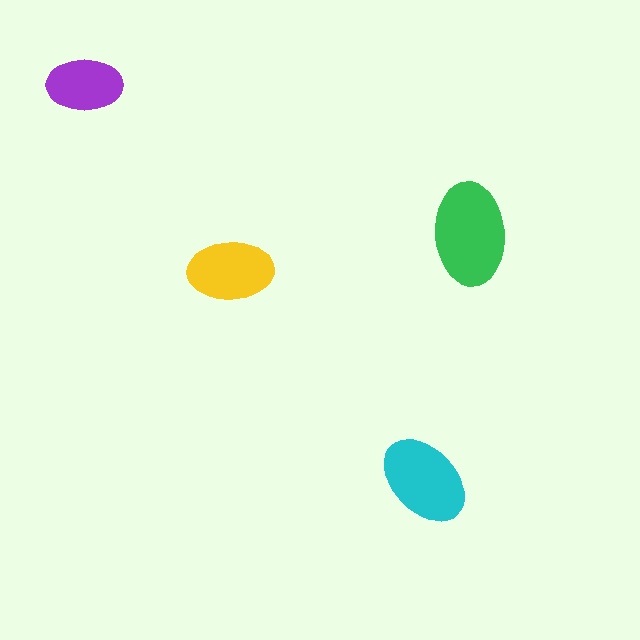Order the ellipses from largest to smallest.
the green one, the cyan one, the yellow one, the purple one.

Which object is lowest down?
The cyan ellipse is bottommost.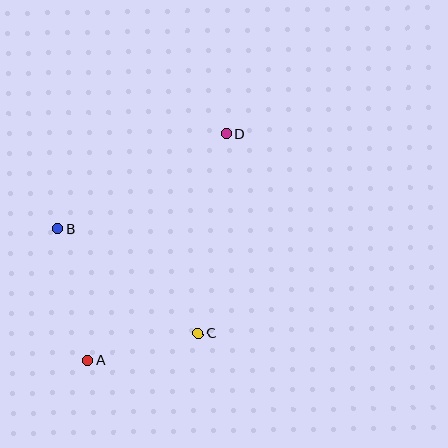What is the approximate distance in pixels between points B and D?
The distance between B and D is approximately 193 pixels.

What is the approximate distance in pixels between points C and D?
The distance between C and D is approximately 202 pixels.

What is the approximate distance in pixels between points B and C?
The distance between B and C is approximately 175 pixels.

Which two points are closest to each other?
Points A and C are closest to each other.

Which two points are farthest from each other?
Points A and D are farthest from each other.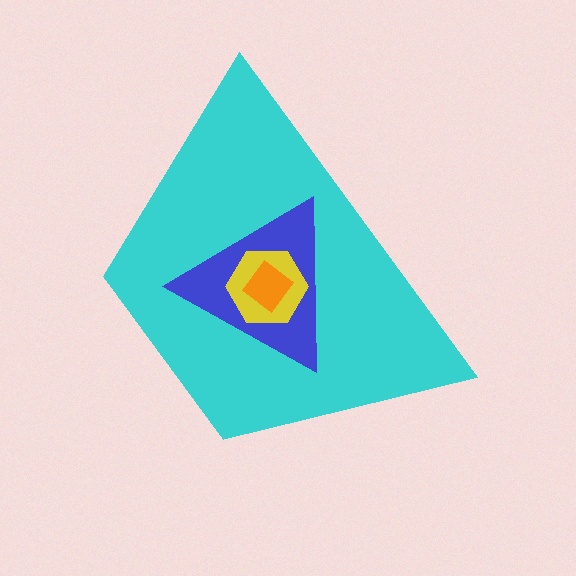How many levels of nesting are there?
4.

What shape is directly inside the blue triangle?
The yellow hexagon.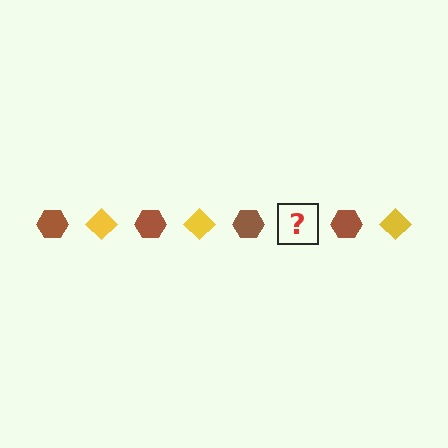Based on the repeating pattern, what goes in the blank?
The blank should be a yellow diamond.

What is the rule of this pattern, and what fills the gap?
The rule is that the pattern alternates between brown hexagon and yellow diamond. The gap should be filled with a yellow diamond.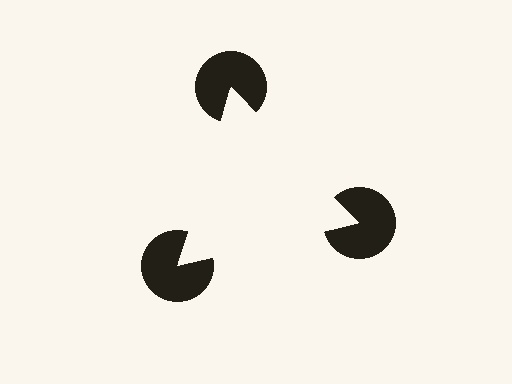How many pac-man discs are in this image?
There are 3 — one at each vertex of the illusory triangle.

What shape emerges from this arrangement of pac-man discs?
An illusory triangle — its edges are inferred from the aligned wedge cuts in the pac-man discs, not physically drawn.